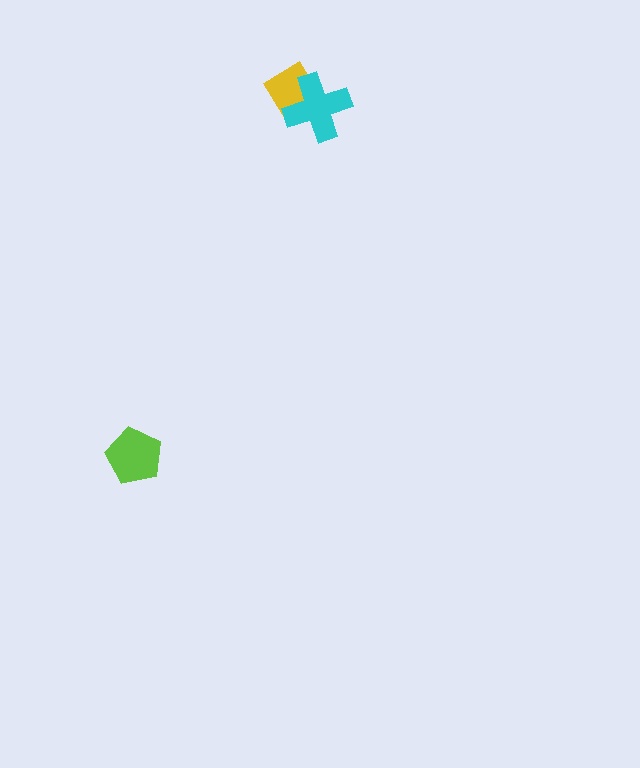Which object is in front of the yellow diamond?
The cyan cross is in front of the yellow diamond.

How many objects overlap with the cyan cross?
1 object overlaps with the cyan cross.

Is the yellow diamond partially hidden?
Yes, it is partially covered by another shape.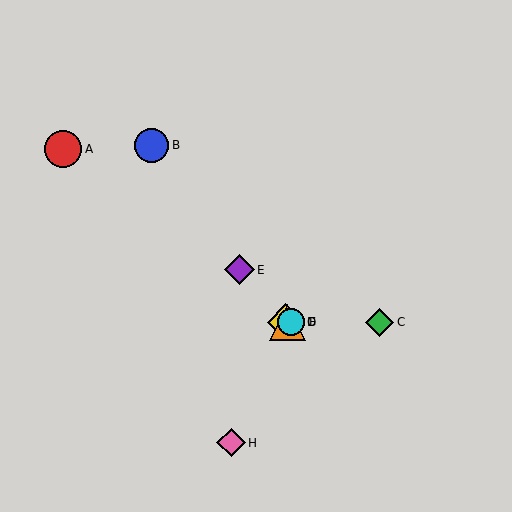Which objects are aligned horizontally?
Objects C, D, F, G are aligned horizontally.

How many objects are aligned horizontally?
4 objects (C, D, F, G) are aligned horizontally.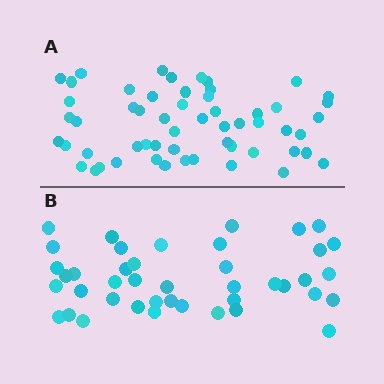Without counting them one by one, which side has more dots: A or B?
Region A (the top region) has more dots.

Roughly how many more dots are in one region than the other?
Region A has approximately 15 more dots than region B.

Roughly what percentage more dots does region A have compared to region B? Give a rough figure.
About 35% more.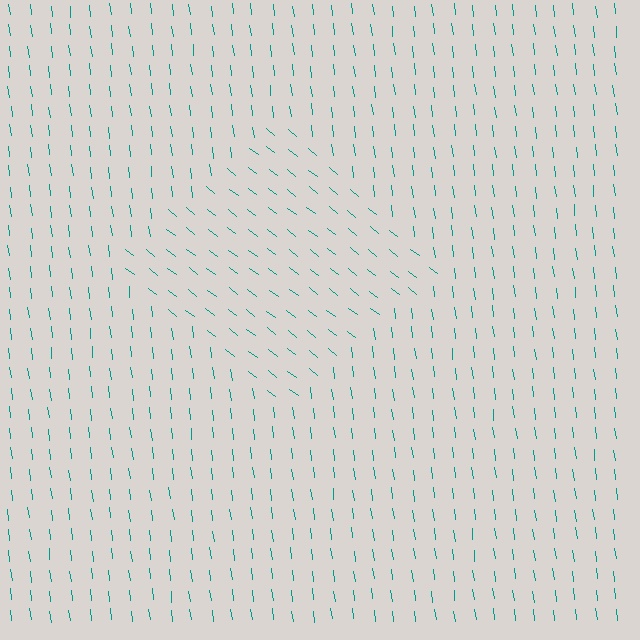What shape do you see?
I see a diamond.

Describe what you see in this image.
The image is filled with small teal line segments. A diamond region in the image has lines oriented differently from the surrounding lines, creating a visible texture boundary.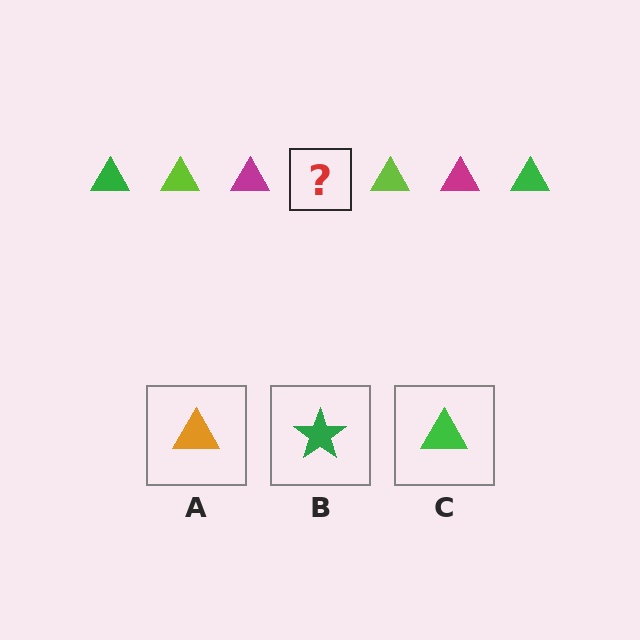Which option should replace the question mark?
Option C.